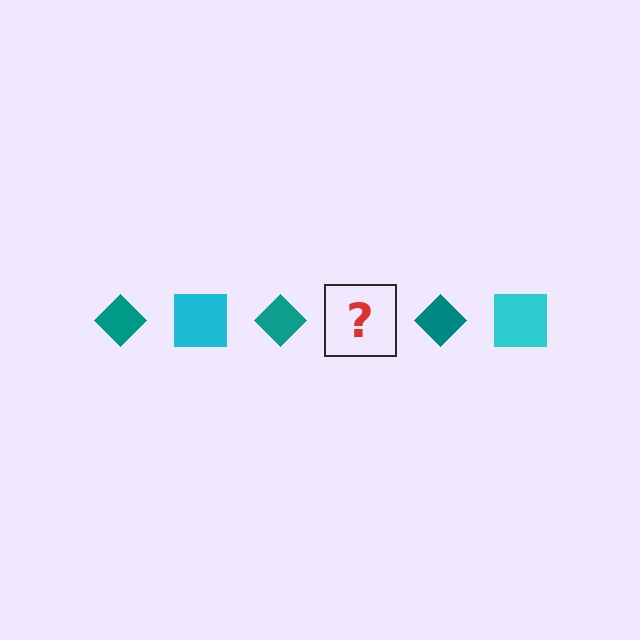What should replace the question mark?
The question mark should be replaced with a cyan square.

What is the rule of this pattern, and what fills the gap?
The rule is that the pattern alternates between teal diamond and cyan square. The gap should be filled with a cyan square.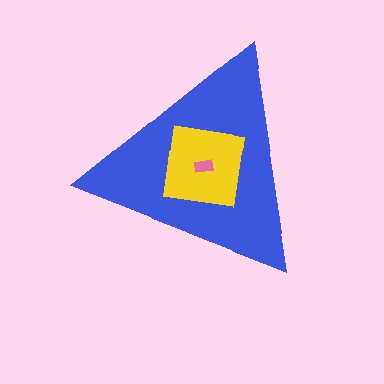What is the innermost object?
The pink rectangle.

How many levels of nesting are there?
3.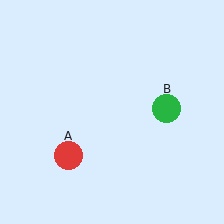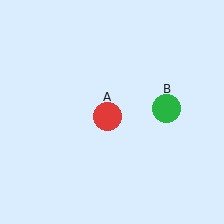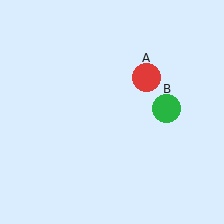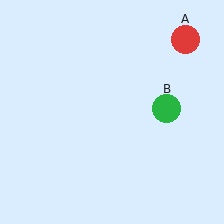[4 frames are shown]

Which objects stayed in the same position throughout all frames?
Green circle (object B) remained stationary.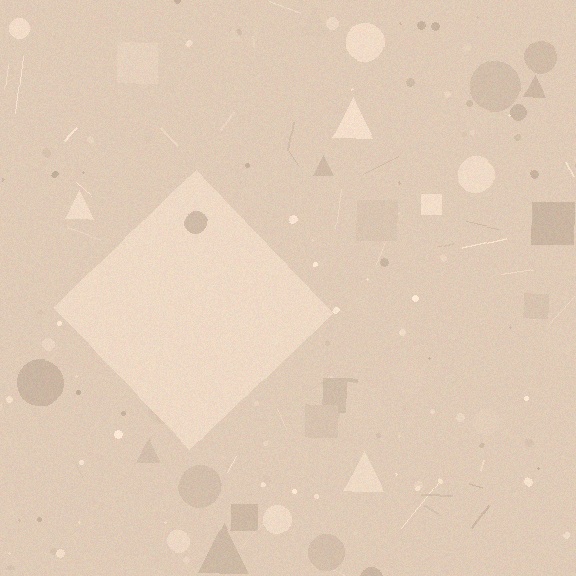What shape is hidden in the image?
A diamond is hidden in the image.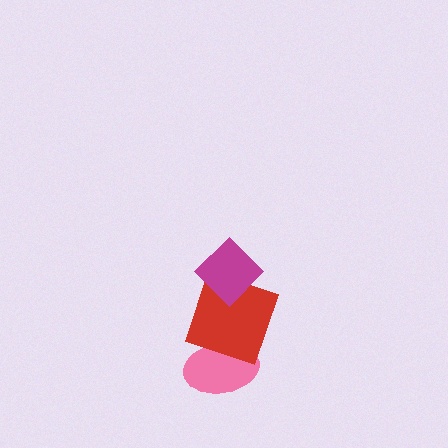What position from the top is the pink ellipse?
The pink ellipse is 3rd from the top.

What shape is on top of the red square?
The magenta diamond is on top of the red square.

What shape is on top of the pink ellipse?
The red square is on top of the pink ellipse.